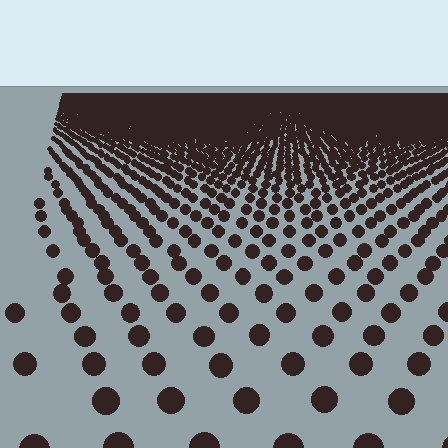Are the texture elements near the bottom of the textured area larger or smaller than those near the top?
Larger. Near the bottom, elements are closer to the viewer and appear at a bigger on-screen size.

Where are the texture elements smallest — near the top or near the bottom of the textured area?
Near the top.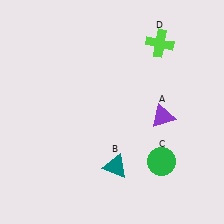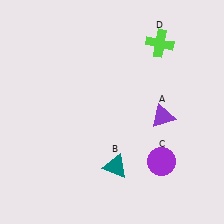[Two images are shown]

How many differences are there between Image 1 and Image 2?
There is 1 difference between the two images.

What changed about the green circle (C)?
In Image 1, C is green. In Image 2, it changed to purple.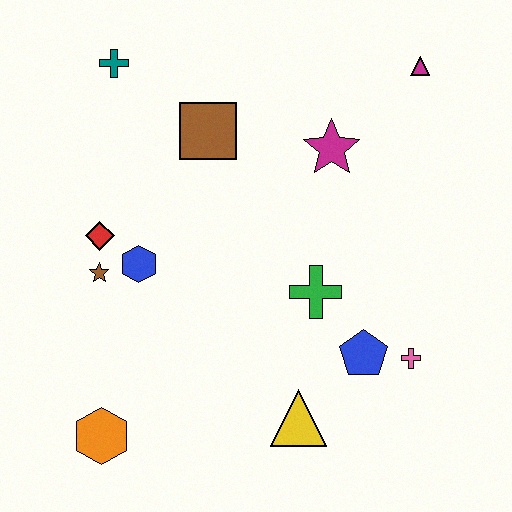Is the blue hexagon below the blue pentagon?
No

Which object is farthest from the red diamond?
The magenta triangle is farthest from the red diamond.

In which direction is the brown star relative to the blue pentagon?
The brown star is to the left of the blue pentagon.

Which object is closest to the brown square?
The teal cross is closest to the brown square.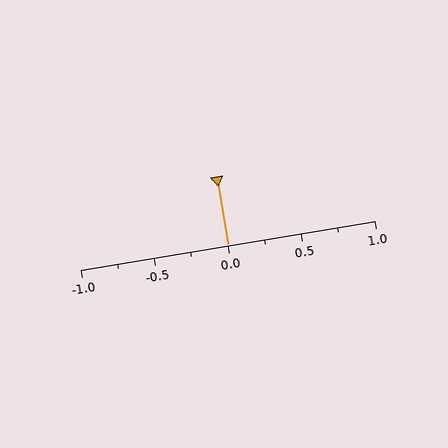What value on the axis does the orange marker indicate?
The marker indicates approximately 0.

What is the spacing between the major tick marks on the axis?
The major ticks are spaced 0.5 apart.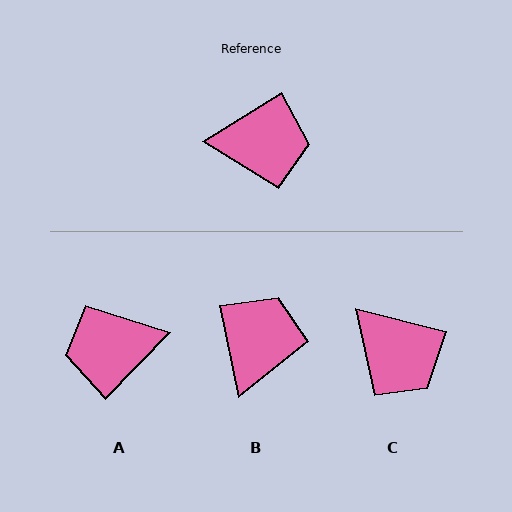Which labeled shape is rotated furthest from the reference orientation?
A, about 166 degrees away.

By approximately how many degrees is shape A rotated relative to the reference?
Approximately 166 degrees clockwise.